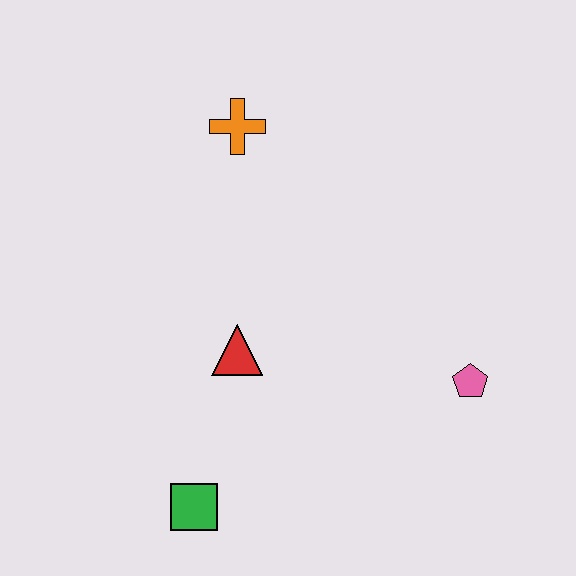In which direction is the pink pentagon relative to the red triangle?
The pink pentagon is to the right of the red triangle.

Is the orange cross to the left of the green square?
No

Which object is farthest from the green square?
The orange cross is farthest from the green square.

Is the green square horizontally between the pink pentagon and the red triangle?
No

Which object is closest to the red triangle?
The green square is closest to the red triangle.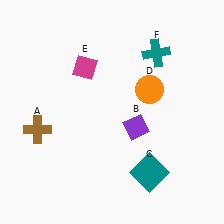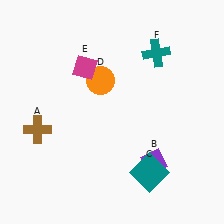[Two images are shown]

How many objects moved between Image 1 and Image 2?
2 objects moved between the two images.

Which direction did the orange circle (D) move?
The orange circle (D) moved left.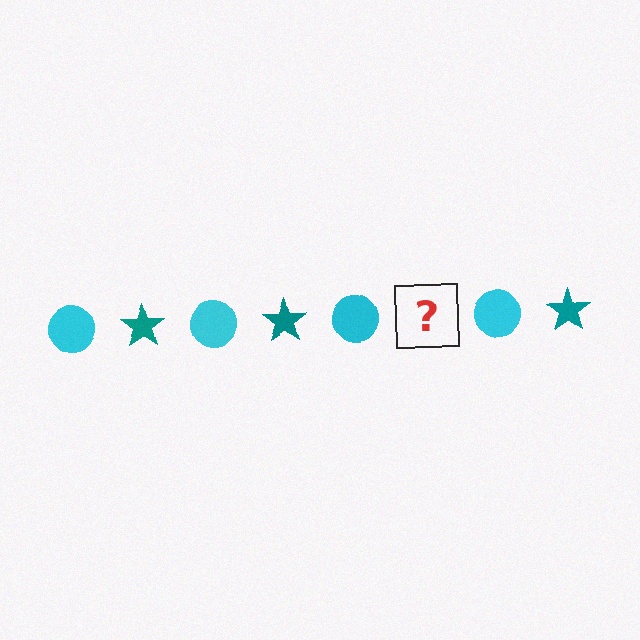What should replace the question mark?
The question mark should be replaced with a teal star.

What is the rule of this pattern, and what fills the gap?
The rule is that the pattern alternates between cyan circle and teal star. The gap should be filled with a teal star.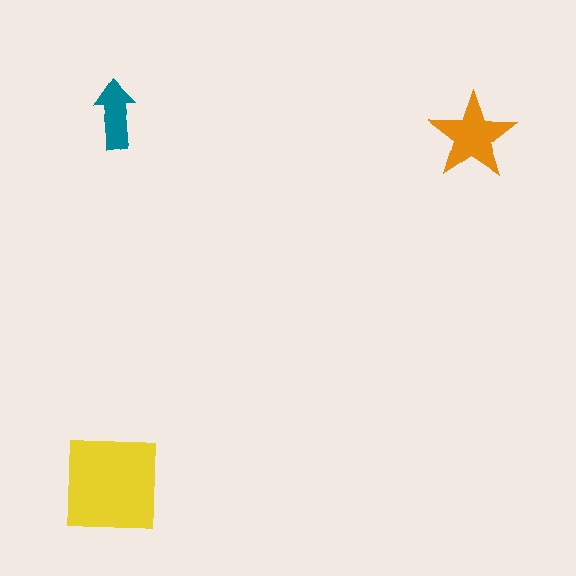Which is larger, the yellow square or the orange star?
The yellow square.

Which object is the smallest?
The teal arrow.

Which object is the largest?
The yellow square.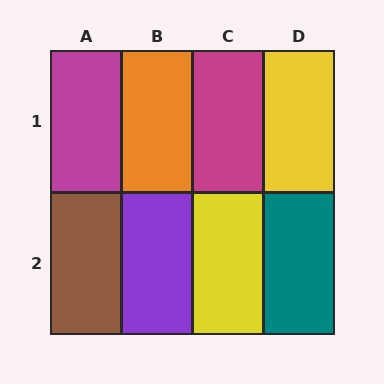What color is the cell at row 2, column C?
Yellow.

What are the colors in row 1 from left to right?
Magenta, orange, magenta, yellow.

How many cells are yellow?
2 cells are yellow.